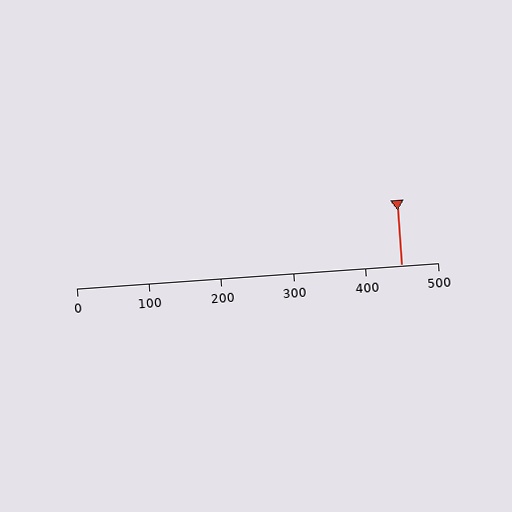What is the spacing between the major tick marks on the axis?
The major ticks are spaced 100 apart.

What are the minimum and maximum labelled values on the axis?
The axis runs from 0 to 500.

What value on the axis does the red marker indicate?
The marker indicates approximately 450.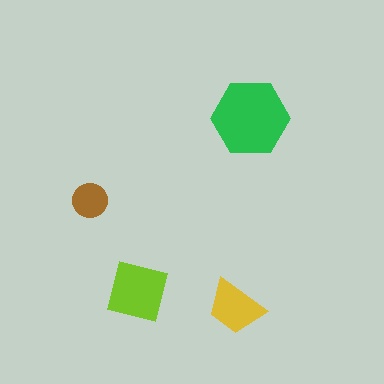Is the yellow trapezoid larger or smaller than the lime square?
Smaller.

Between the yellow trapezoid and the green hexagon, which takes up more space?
The green hexagon.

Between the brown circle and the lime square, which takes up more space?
The lime square.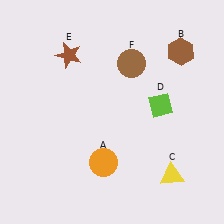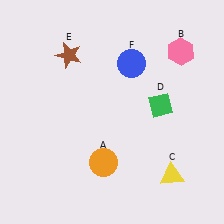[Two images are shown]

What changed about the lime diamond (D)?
In Image 1, D is lime. In Image 2, it changed to green.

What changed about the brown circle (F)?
In Image 1, F is brown. In Image 2, it changed to blue.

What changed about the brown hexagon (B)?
In Image 1, B is brown. In Image 2, it changed to pink.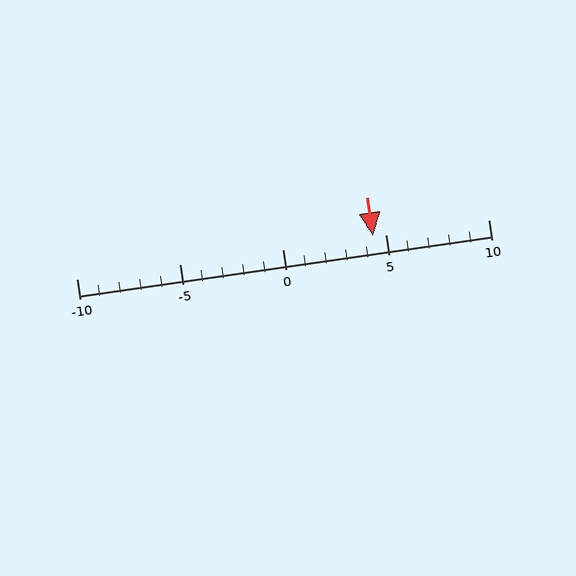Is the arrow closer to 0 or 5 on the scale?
The arrow is closer to 5.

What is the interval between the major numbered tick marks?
The major tick marks are spaced 5 units apart.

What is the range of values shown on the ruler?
The ruler shows values from -10 to 10.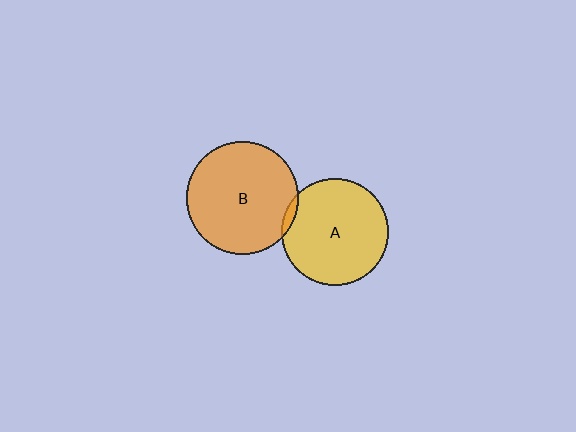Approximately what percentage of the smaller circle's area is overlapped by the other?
Approximately 5%.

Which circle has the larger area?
Circle B (orange).